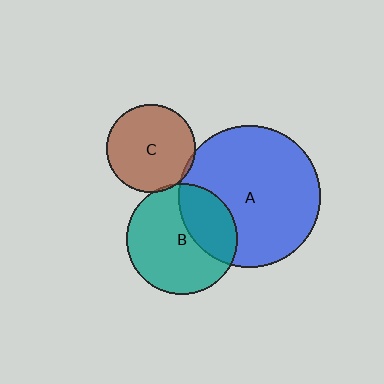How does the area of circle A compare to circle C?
Approximately 2.5 times.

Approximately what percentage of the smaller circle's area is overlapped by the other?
Approximately 5%.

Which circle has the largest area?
Circle A (blue).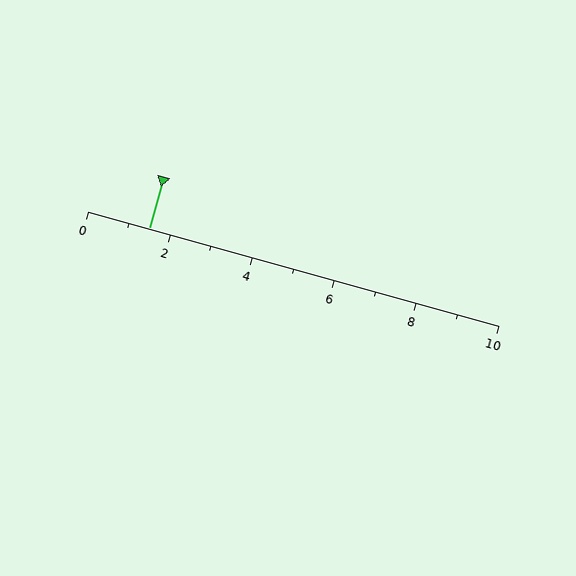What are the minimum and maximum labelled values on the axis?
The axis runs from 0 to 10.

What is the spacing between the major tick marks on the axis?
The major ticks are spaced 2 apart.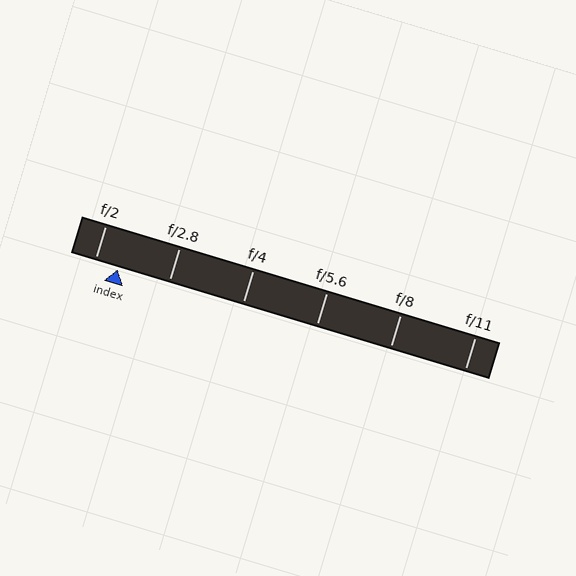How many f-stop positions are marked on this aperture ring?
There are 6 f-stop positions marked.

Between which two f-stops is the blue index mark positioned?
The index mark is between f/2 and f/2.8.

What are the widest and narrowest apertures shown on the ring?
The widest aperture shown is f/2 and the narrowest is f/11.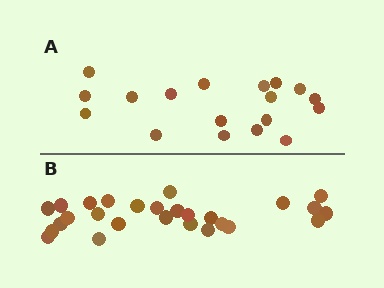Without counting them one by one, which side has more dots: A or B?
Region B (the bottom region) has more dots.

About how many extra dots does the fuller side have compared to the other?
Region B has roughly 8 or so more dots than region A.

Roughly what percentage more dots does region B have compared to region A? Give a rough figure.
About 50% more.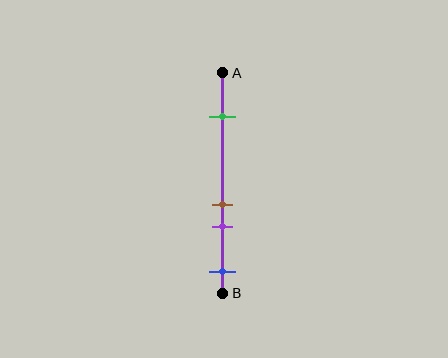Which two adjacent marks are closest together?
The brown and purple marks are the closest adjacent pair.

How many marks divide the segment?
There are 4 marks dividing the segment.